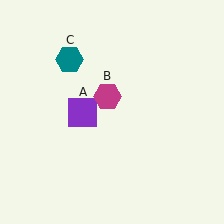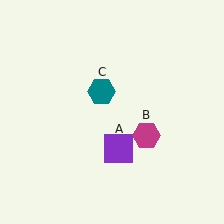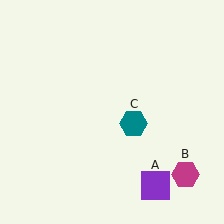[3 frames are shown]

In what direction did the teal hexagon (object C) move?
The teal hexagon (object C) moved down and to the right.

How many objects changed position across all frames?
3 objects changed position: purple square (object A), magenta hexagon (object B), teal hexagon (object C).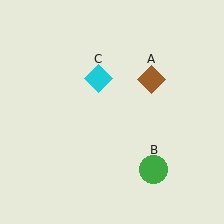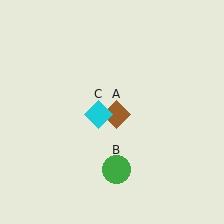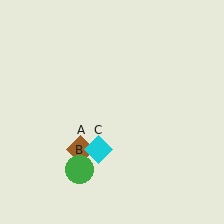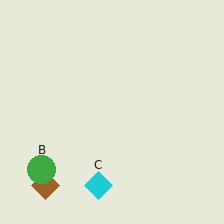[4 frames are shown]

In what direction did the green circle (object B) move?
The green circle (object B) moved left.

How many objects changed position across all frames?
3 objects changed position: brown diamond (object A), green circle (object B), cyan diamond (object C).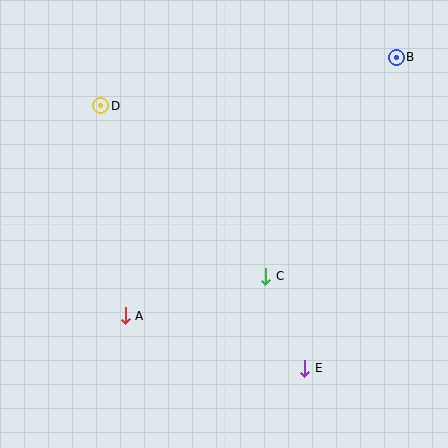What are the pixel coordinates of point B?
Point B is at (396, 57).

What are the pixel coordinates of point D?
Point D is at (101, 106).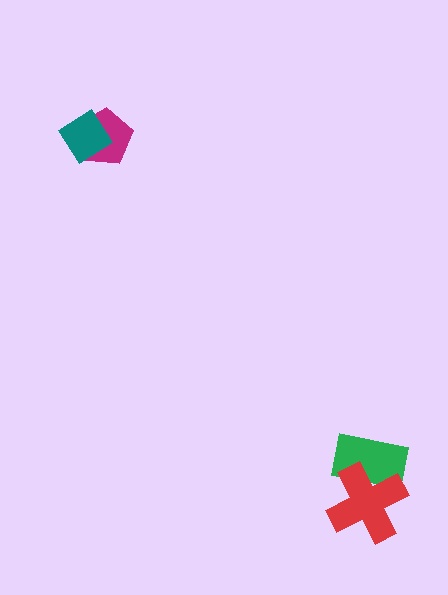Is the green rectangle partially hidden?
Yes, it is partially covered by another shape.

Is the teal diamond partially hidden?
No, no other shape covers it.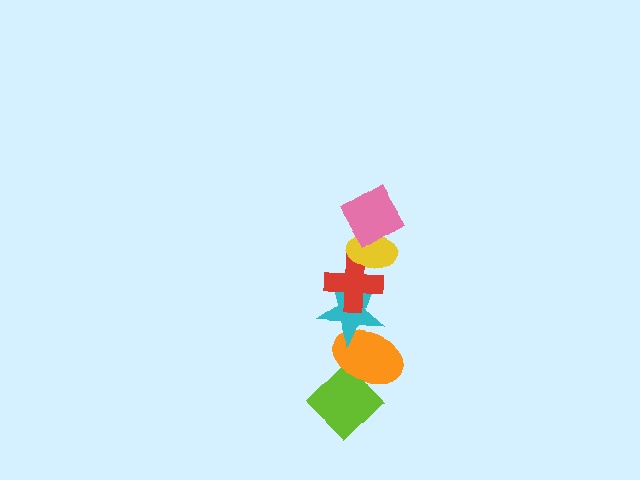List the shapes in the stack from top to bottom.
From top to bottom: the pink diamond, the yellow ellipse, the red cross, the cyan star, the orange ellipse, the lime diamond.